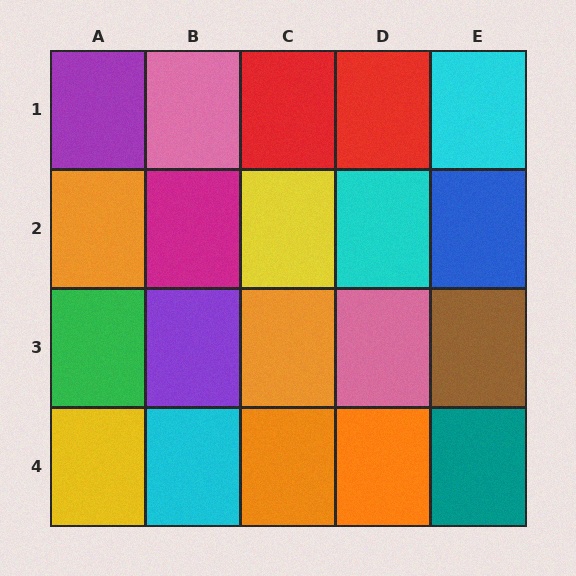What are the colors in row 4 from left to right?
Yellow, cyan, orange, orange, teal.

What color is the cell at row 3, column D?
Pink.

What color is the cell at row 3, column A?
Green.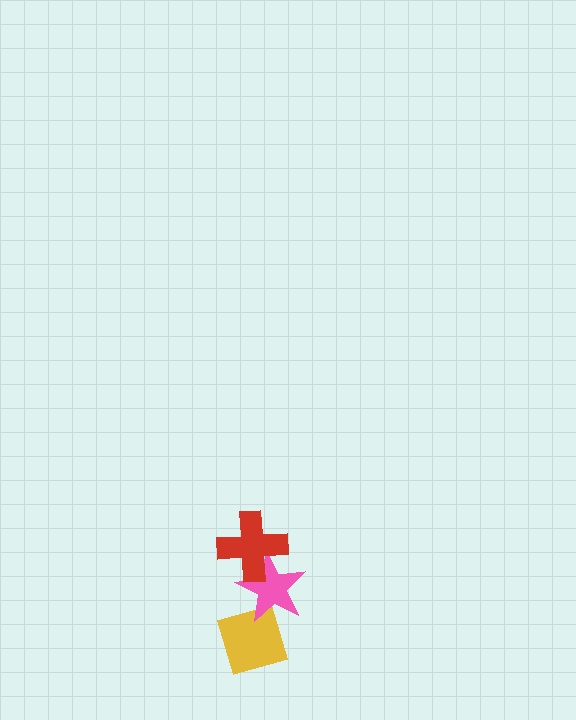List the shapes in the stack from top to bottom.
From top to bottom: the red cross, the pink star, the yellow diamond.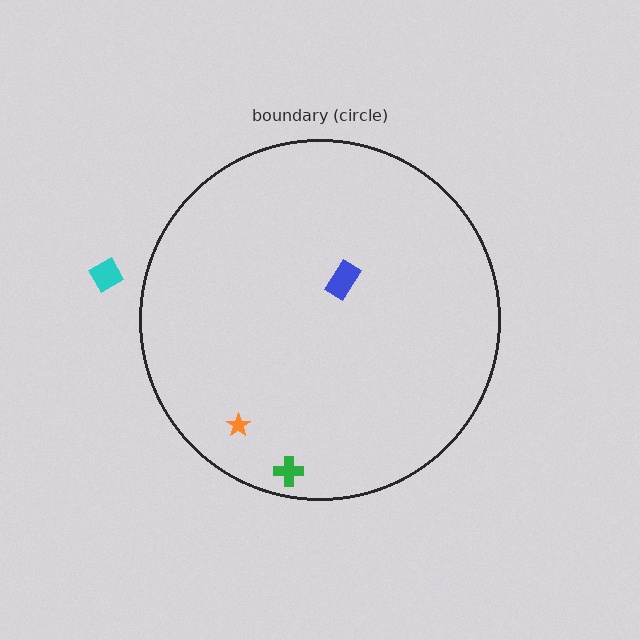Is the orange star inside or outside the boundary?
Inside.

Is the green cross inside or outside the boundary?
Inside.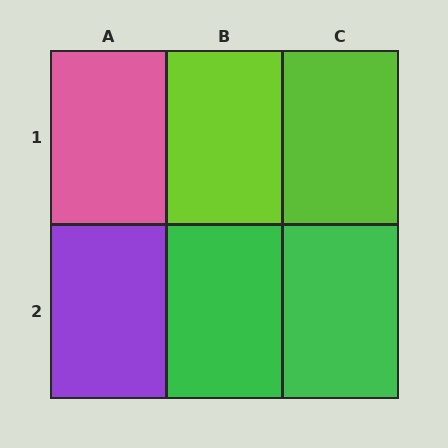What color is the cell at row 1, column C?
Lime.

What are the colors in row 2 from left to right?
Purple, green, green.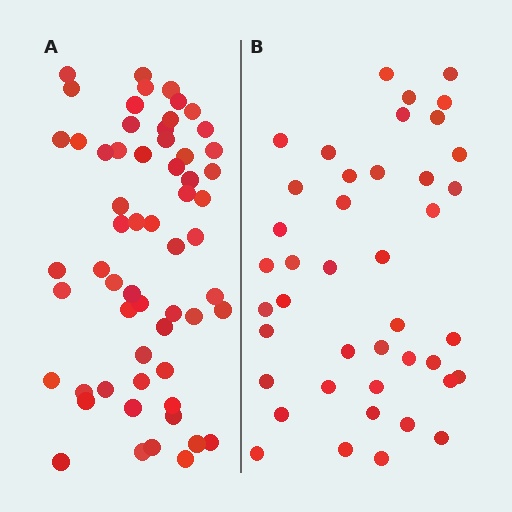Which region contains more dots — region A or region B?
Region A (the left region) has more dots.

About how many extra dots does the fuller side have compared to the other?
Region A has approximately 15 more dots than region B.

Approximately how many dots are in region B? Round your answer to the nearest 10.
About 40 dots. (The exact count is 42, which rounds to 40.)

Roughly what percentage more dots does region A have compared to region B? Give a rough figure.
About 40% more.